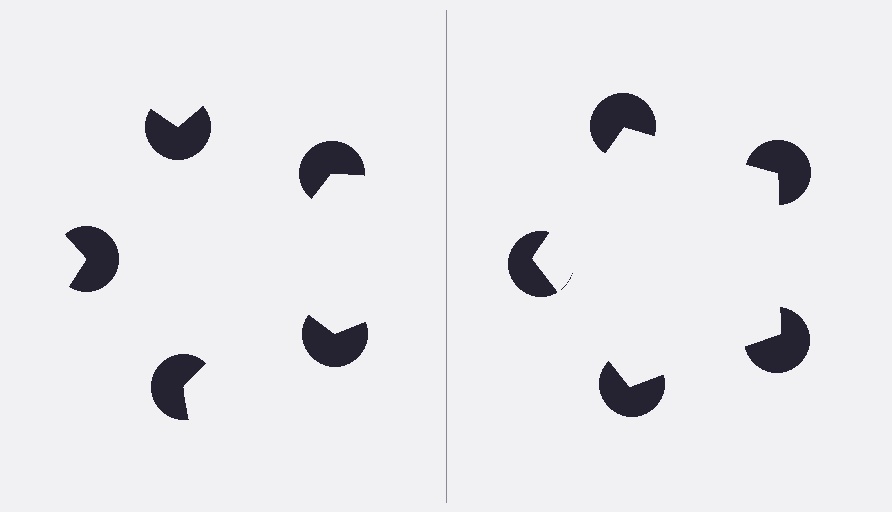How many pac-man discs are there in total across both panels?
10 — 5 on each side.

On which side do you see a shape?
An illusory pentagon appears on the right side. On the left side the wedge cuts are rotated, so no coherent shape forms.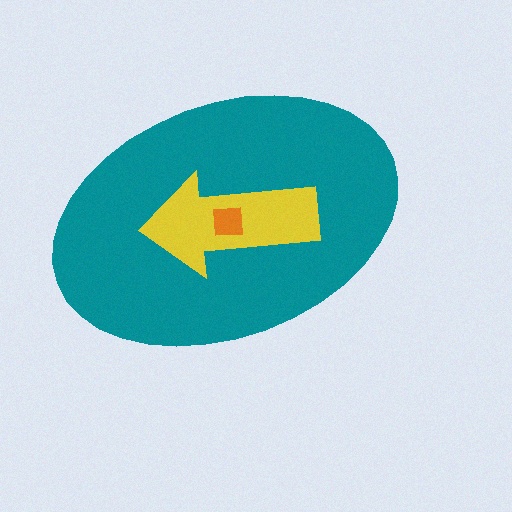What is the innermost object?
The orange square.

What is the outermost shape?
The teal ellipse.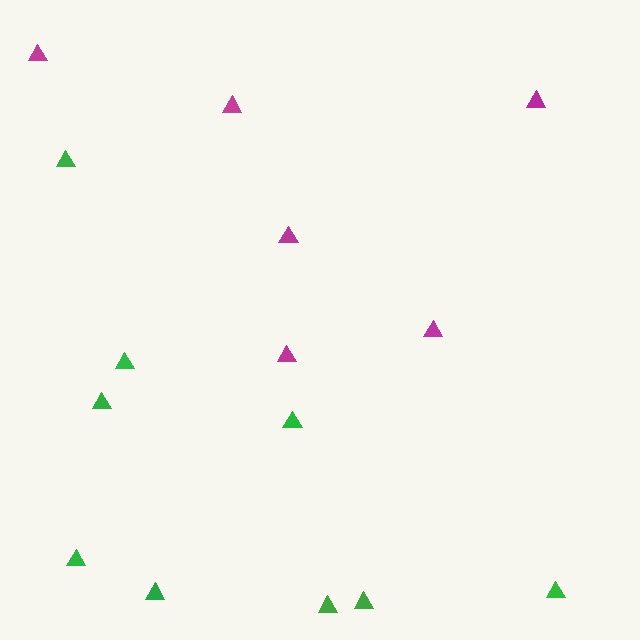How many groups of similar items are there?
There are 2 groups: one group of green triangles (9) and one group of magenta triangles (6).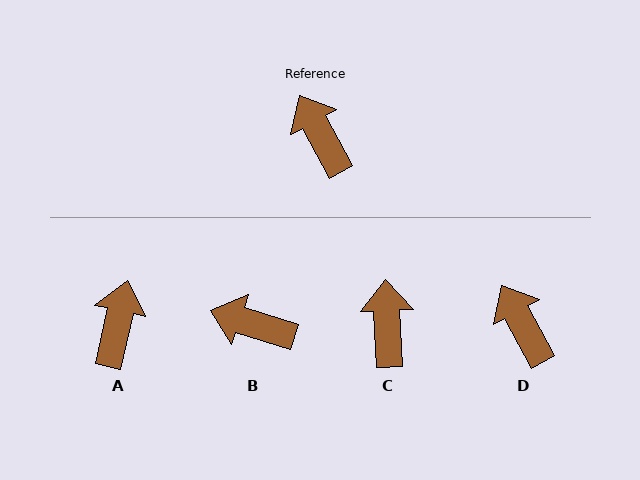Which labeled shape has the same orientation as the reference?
D.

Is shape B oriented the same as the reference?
No, it is off by about 44 degrees.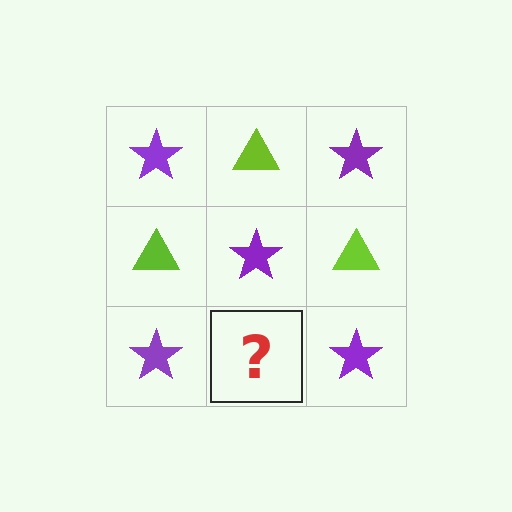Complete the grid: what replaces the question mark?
The question mark should be replaced with a lime triangle.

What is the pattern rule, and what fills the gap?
The rule is that it alternates purple star and lime triangle in a checkerboard pattern. The gap should be filled with a lime triangle.